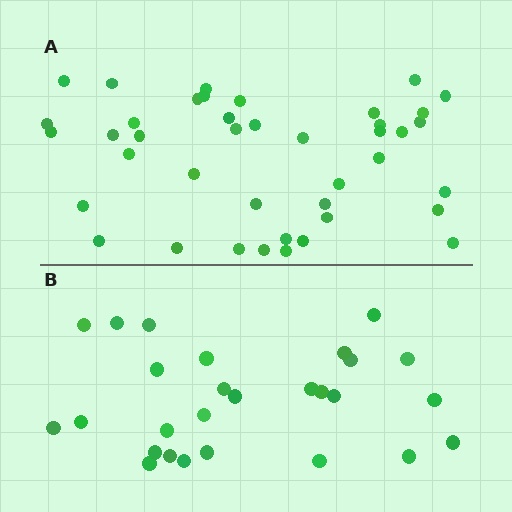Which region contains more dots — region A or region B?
Region A (the top region) has more dots.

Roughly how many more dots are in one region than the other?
Region A has approximately 15 more dots than region B.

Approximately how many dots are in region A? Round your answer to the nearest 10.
About 40 dots. (The exact count is 41, which rounds to 40.)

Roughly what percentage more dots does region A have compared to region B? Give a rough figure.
About 50% more.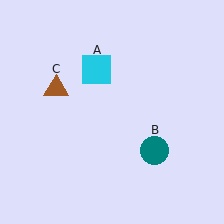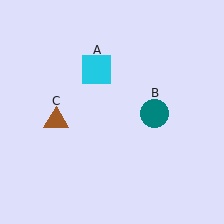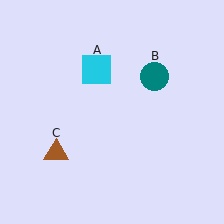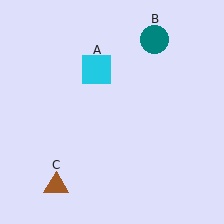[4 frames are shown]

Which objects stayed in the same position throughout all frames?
Cyan square (object A) remained stationary.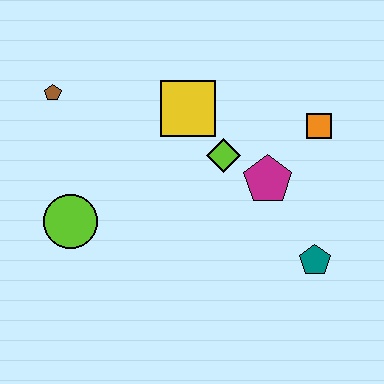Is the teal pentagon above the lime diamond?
No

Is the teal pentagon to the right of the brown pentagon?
Yes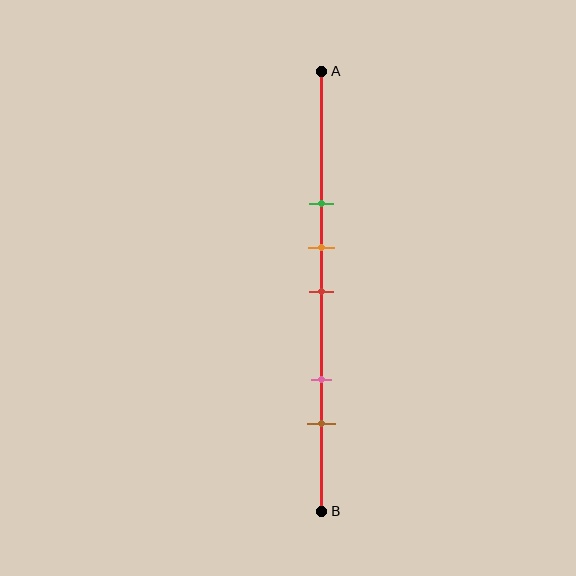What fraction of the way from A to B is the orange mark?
The orange mark is approximately 40% (0.4) of the way from A to B.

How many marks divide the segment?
There are 5 marks dividing the segment.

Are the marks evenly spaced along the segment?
No, the marks are not evenly spaced.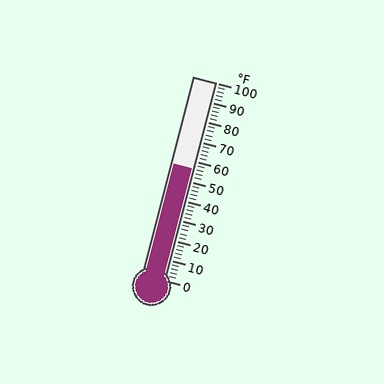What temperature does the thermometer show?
The thermometer shows approximately 56°F.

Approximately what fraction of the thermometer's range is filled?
The thermometer is filled to approximately 55% of its range.